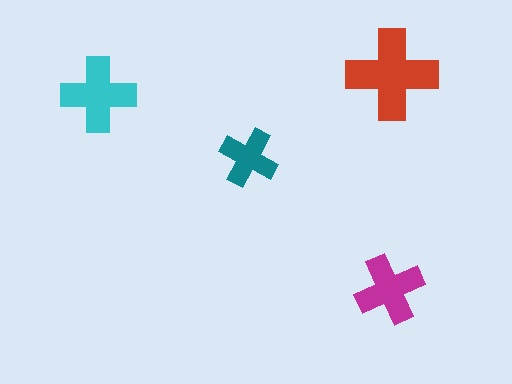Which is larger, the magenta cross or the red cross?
The red one.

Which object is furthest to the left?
The cyan cross is leftmost.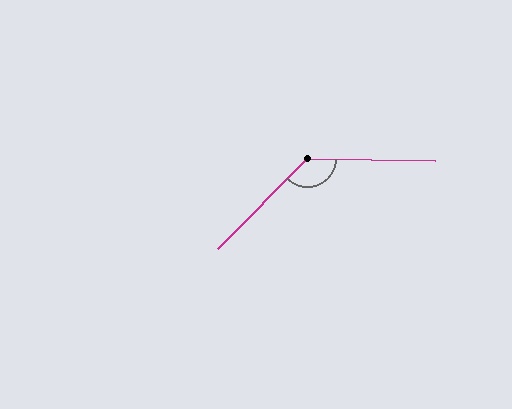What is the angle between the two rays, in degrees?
Approximately 134 degrees.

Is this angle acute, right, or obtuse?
It is obtuse.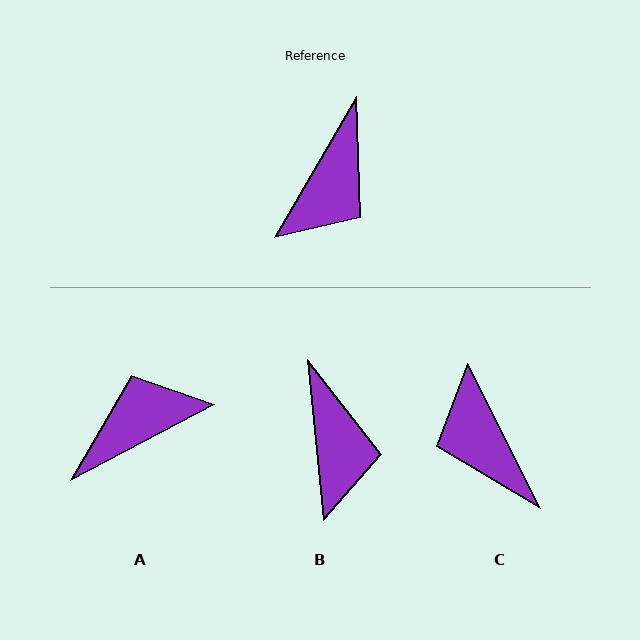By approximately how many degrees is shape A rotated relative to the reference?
Approximately 148 degrees counter-clockwise.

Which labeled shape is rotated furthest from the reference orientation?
A, about 148 degrees away.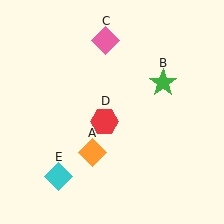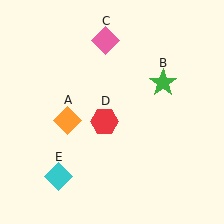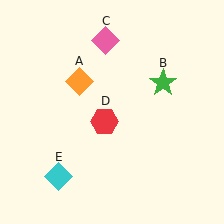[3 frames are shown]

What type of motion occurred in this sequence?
The orange diamond (object A) rotated clockwise around the center of the scene.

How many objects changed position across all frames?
1 object changed position: orange diamond (object A).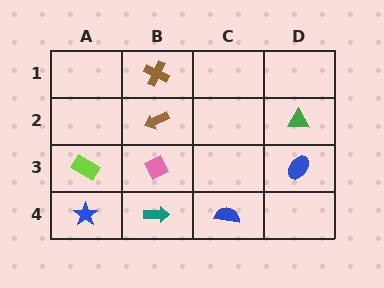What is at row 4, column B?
A teal arrow.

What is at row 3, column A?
A lime rectangle.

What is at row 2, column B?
A brown arrow.